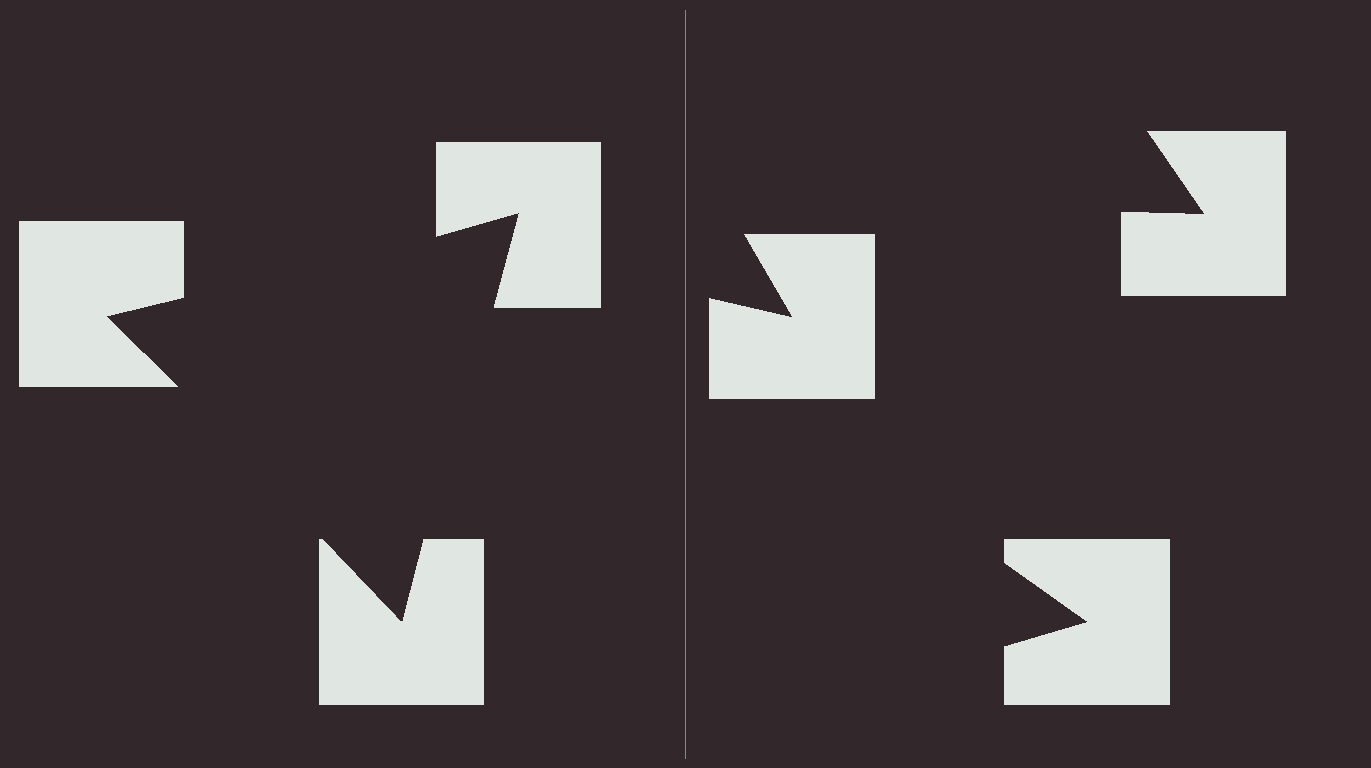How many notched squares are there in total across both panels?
6 — 3 on each side.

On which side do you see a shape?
An illusory triangle appears on the left side. On the right side the wedge cuts are rotated, so no coherent shape forms.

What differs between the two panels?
The notched squares are positioned identically on both sides; only the wedge orientations differ. On the left they align to a triangle; on the right they are misaligned.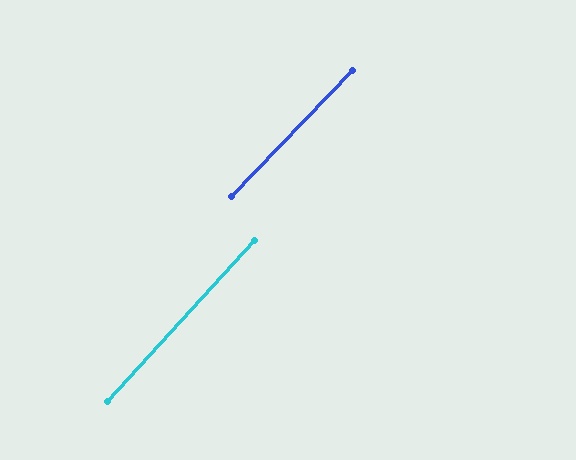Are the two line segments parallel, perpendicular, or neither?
Parallel — their directions differ by only 1.5°.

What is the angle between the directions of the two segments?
Approximately 2 degrees.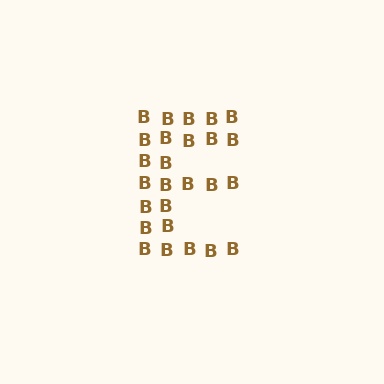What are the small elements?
The small elements are letter B's.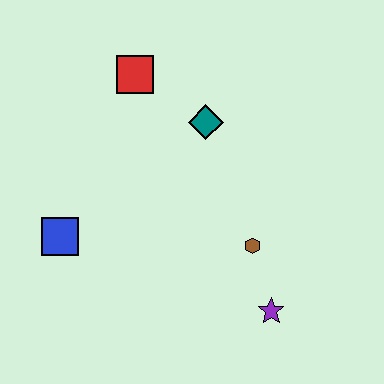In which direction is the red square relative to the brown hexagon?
The red square is above the brown hexagon.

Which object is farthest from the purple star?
The red square is farthest from the purple star.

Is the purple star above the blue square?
No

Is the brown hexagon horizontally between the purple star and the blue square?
Yes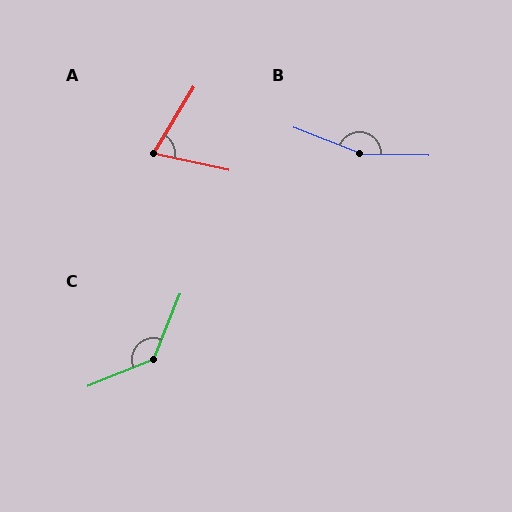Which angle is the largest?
B, at approximately 160 degrees.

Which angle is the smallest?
A, at approximately 71 degrees.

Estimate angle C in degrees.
Approximately 134 degrees.